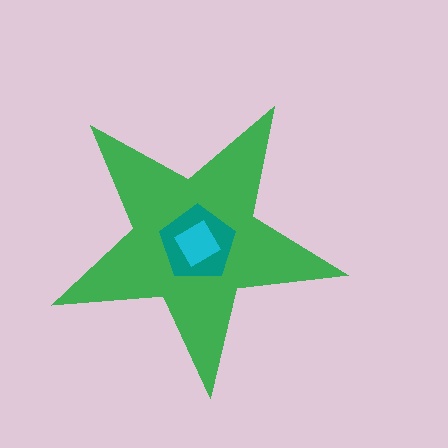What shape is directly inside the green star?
The teal pentagon.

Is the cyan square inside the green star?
Yes.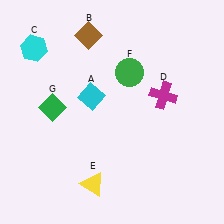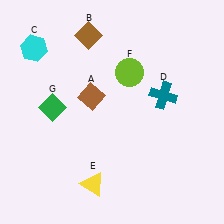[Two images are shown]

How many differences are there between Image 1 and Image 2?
There are 3 differences between the two images.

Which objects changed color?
A changed from cyan to brown. D changed from magenta to teal. F changed from green to lime.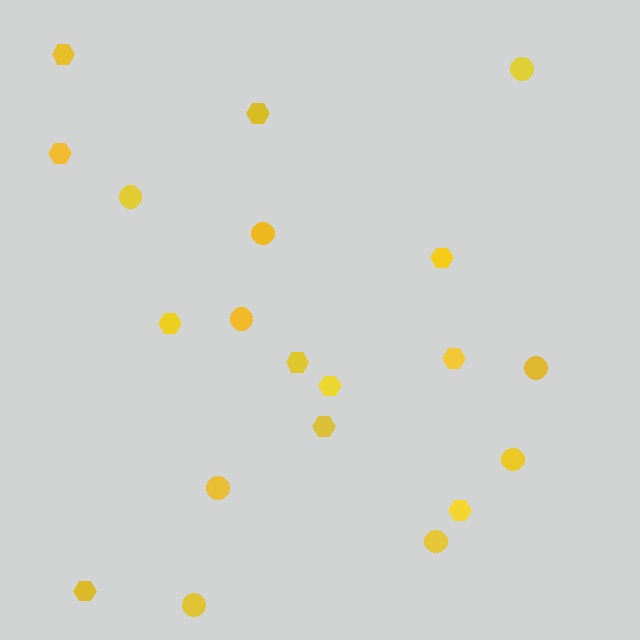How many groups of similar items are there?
There are 2 groups: one group of hexagons (11) and one group of circles (9).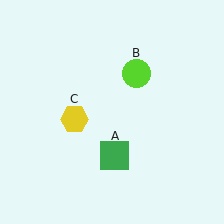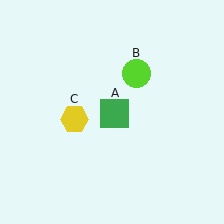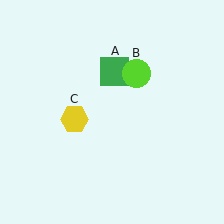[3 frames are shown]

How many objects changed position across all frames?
1 object changed position: green square (object A).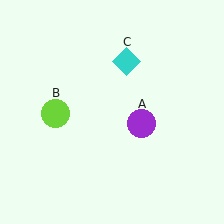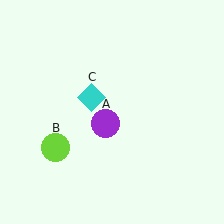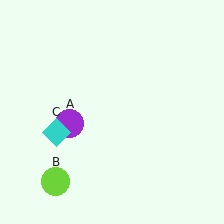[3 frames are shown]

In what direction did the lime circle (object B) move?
The lime circle (object B) moved down.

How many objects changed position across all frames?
3 objects changed position: purple circle (object A), lime circle (object B), cyan diamond (object C).